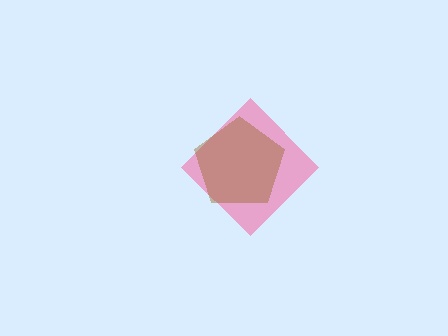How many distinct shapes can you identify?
There are 2 distinct shapes: a pink diamond, a brown pentagon.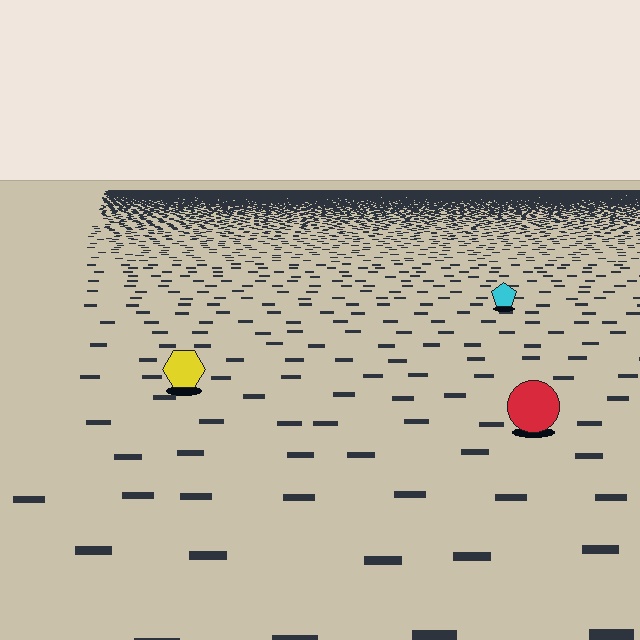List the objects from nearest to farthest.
From nearest to farthest: the red circle, the yellow hexagon, the cyan pentagon.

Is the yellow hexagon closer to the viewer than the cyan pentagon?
Yes. The yellow hexagon is closer — you can tell from the texture gradient: the ground texture is coarser near it.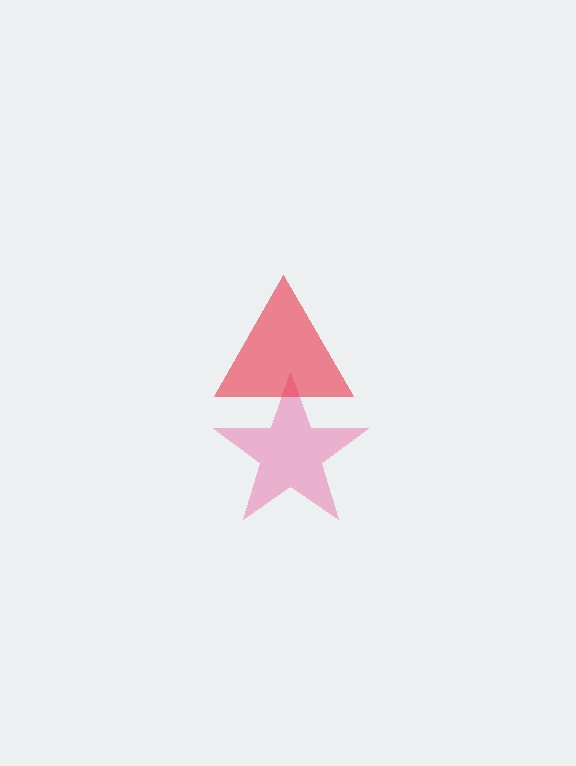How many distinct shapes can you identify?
There are 2 distinct shapes: a pink star, a red triangle.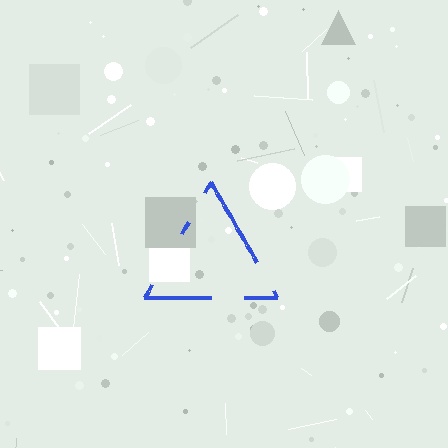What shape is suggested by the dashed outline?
The dashed outline suggests a triangle.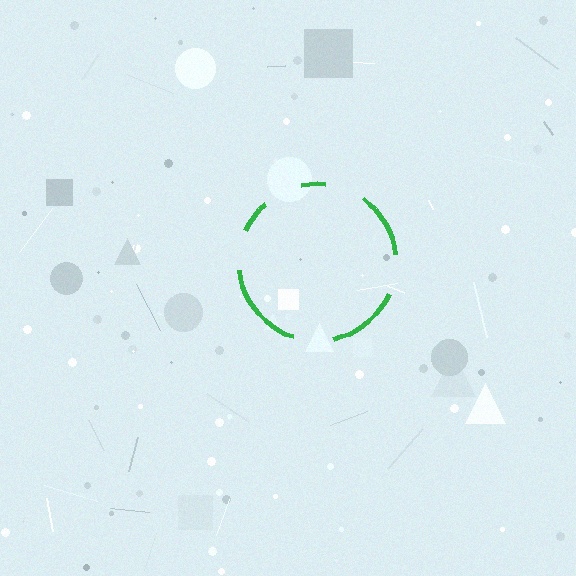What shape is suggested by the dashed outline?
The dashed outline suggests a circle.